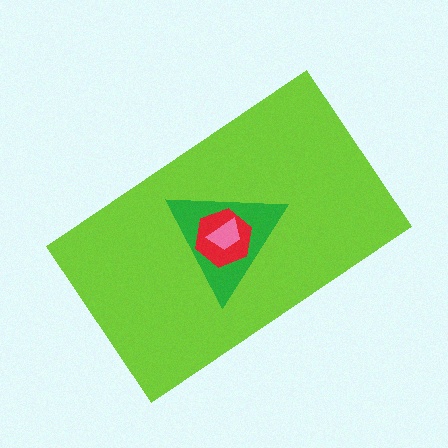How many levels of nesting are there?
4.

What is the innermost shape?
The pink trapezoid.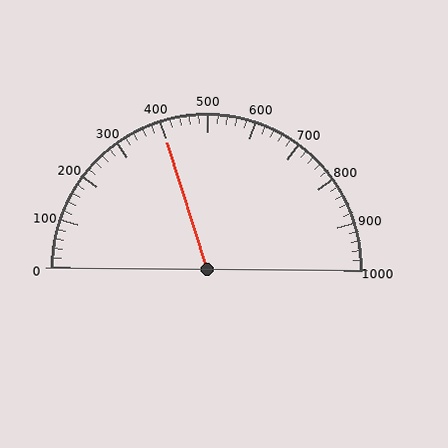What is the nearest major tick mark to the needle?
The nearest major tick mark is 400.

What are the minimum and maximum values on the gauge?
The gauge ranges from 0 to 1000.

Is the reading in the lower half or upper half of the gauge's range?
The reading is in the lower half of the range (0 to 1000).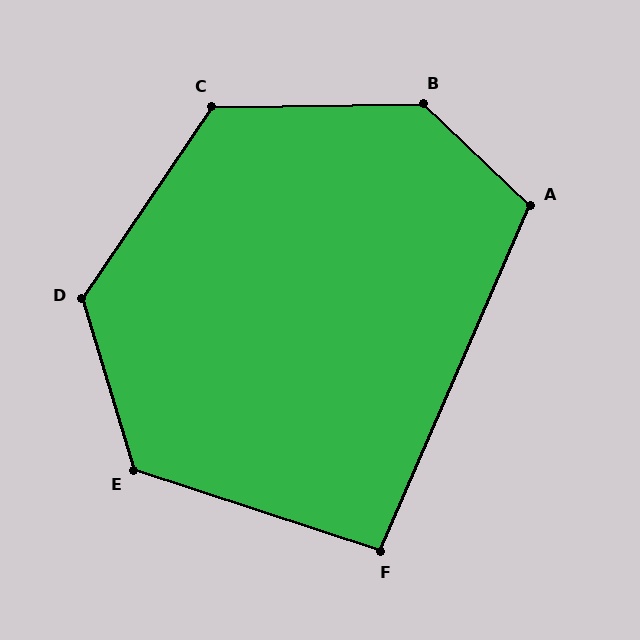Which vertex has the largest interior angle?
B, at approximately 136 degrees.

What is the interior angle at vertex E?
Approximately 125 degrees (obtuse).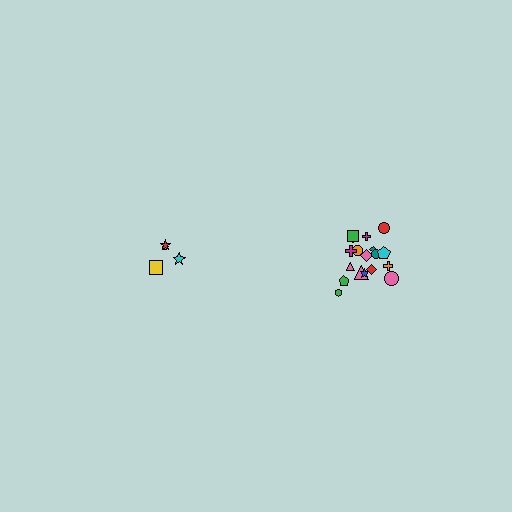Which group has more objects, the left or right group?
The right group.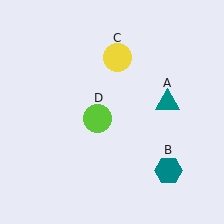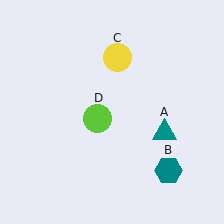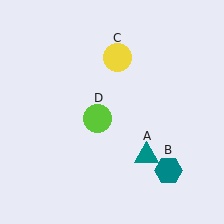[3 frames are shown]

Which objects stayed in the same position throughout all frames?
Teal hexagon (object B) and yellow circle (object C) and lime circle (object D) remained stationary.